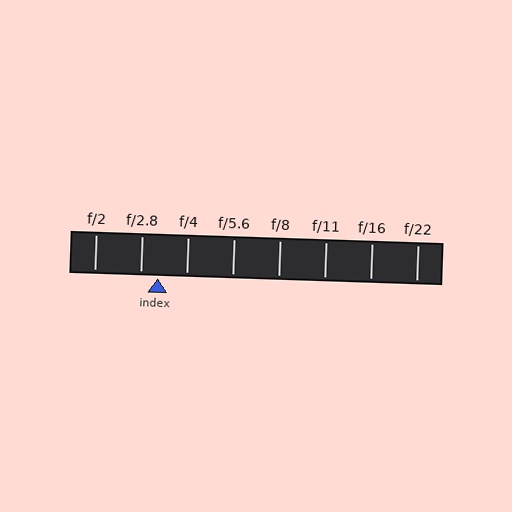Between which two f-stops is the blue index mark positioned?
The index mark is between f/2.8 and f/4.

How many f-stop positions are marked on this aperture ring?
There are 8 f-stop positions marked.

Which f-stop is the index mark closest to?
The index mark is closest to f/2.8.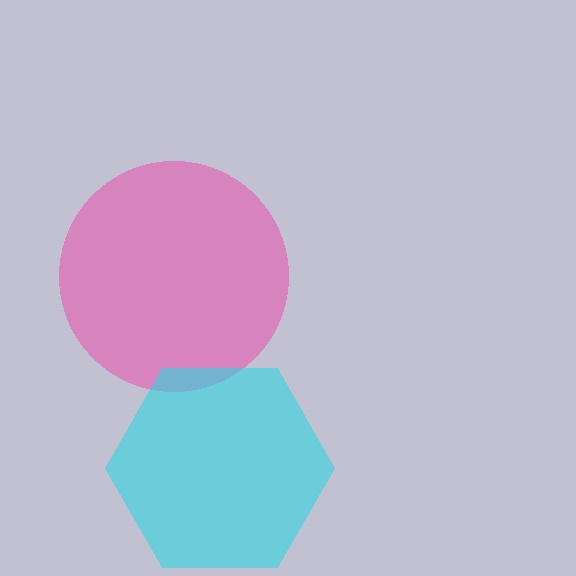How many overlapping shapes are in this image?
There are 2 overlapping shapes in the image.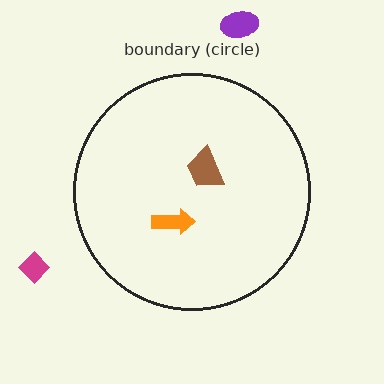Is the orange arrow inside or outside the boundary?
Inside.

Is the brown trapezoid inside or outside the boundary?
Inside.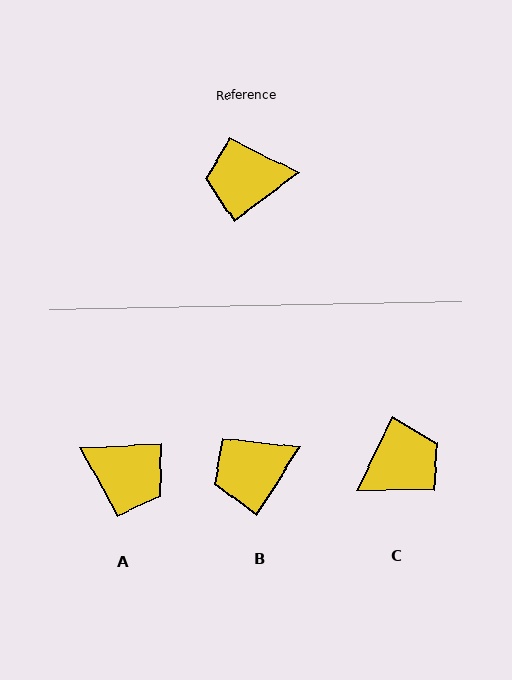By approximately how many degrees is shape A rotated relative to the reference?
Approximately 146 degrees counter-clockwise.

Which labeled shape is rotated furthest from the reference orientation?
C, about 153 degrees away.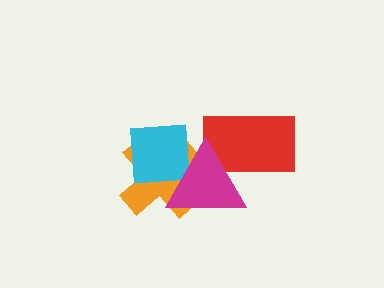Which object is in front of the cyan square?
The magenta triangle is in front of the cyan square.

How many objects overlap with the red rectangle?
1 object overlaps with the red rectangle.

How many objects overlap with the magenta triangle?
3 objects overlap with the magenta triangle.